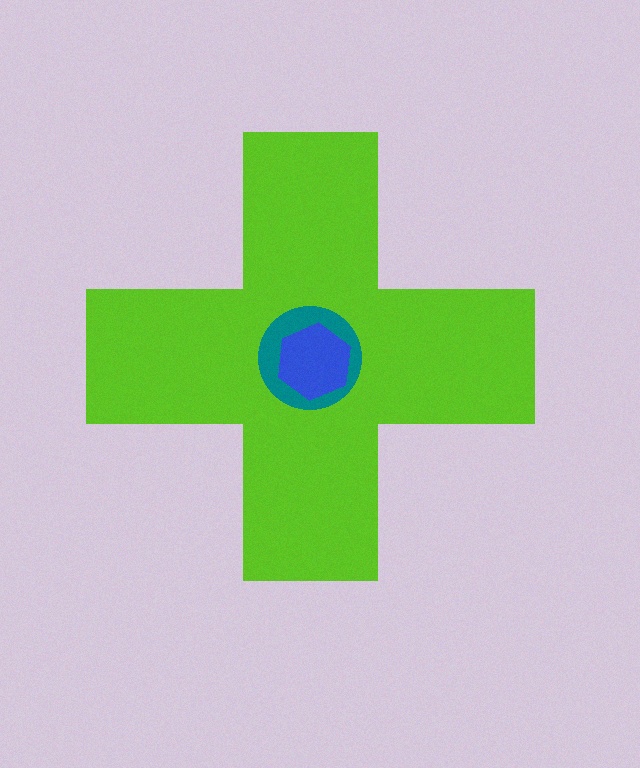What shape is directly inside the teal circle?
The blue hexagon.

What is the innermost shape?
The blue hexagon.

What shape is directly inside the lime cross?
The teal circle.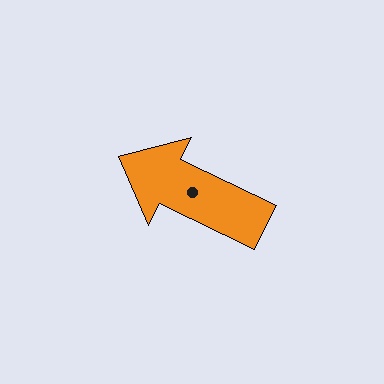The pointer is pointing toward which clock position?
Roughly 10 o'clock.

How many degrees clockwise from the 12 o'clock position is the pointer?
Approximately 296 degrees.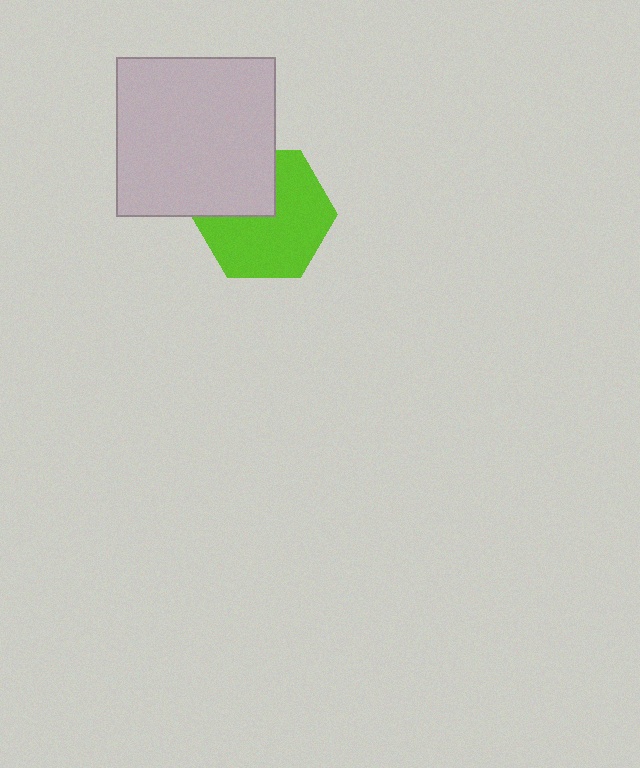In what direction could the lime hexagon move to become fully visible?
The lime hexagon could move down. That would shift it out from behind the light gray square entirely.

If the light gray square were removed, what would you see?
You would see the complete lime hexagon.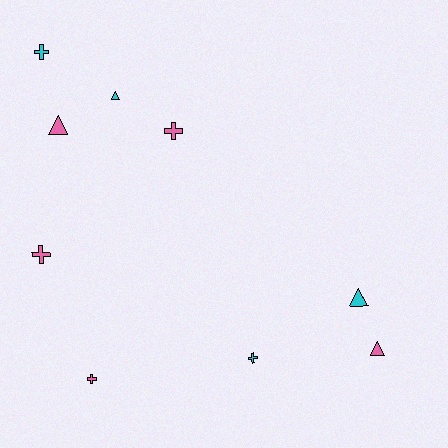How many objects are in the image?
There are 9 objects.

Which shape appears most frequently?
Cross, with 5 objects.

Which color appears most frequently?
Pink, with 5 objects.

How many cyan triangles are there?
There are 2 cyan triangles.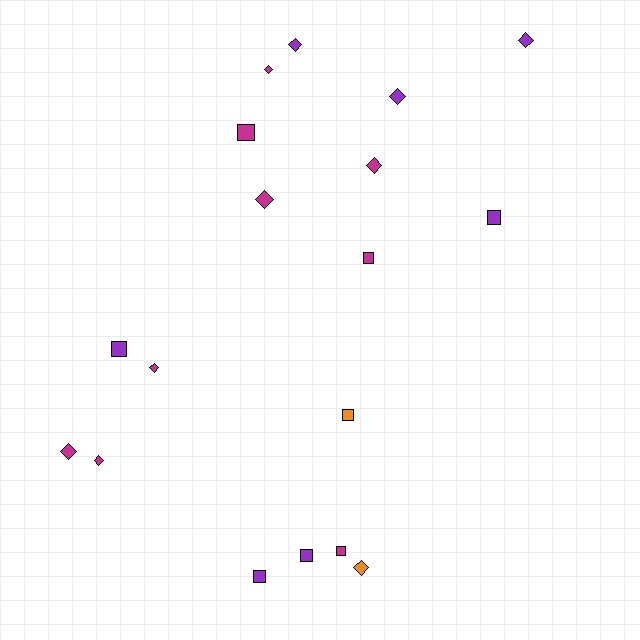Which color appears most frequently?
Magenta, with 9 objects.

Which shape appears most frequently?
Diamond, with 10 objects.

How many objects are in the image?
There are 18 objects.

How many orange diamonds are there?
There is 1 orange diamond.